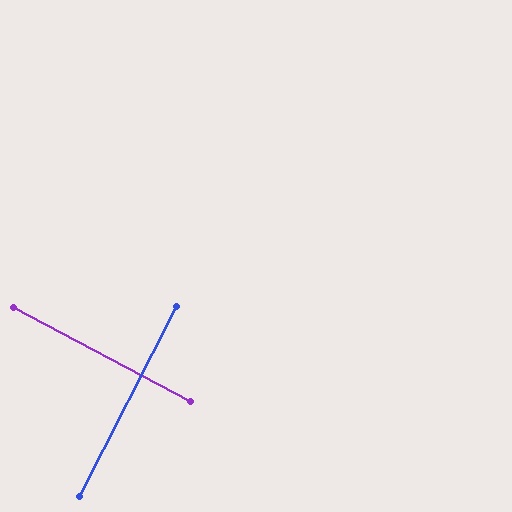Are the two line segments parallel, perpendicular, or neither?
Perpendicular — they meet at approximately 89°.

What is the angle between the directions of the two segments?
Approximately 89 degrees.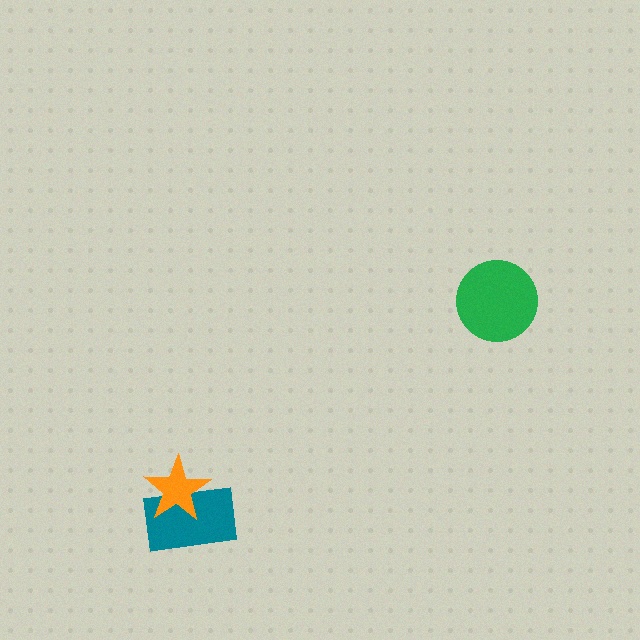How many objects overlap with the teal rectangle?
1 object overlaps with the teal rectangle.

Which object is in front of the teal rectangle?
The orange star is in front of the teal rectangle.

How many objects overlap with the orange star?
1 object overlaps with the orange star.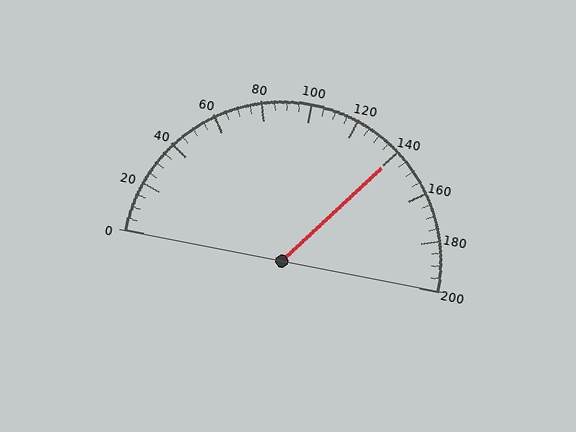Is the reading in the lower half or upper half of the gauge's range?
The reading is in the upper half of the range (0 to 200).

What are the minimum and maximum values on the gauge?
The gauge ranges from 0 to 200.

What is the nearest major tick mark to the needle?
The nearest major tick mark is 140.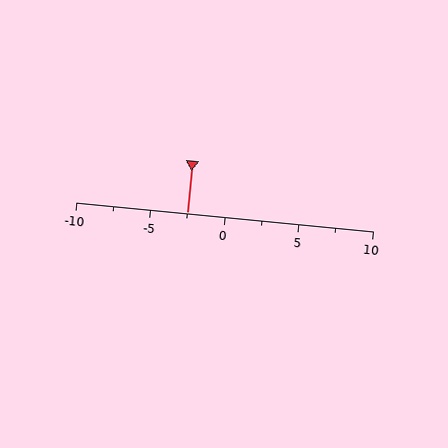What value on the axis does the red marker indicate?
The marker indicates approximately -2.5.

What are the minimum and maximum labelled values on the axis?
The axis runs from -10 to 10.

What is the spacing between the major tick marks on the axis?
The major ticks are spaced 5 apart.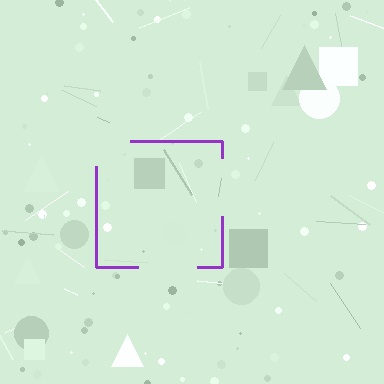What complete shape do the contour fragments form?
The contour fragments form a square.